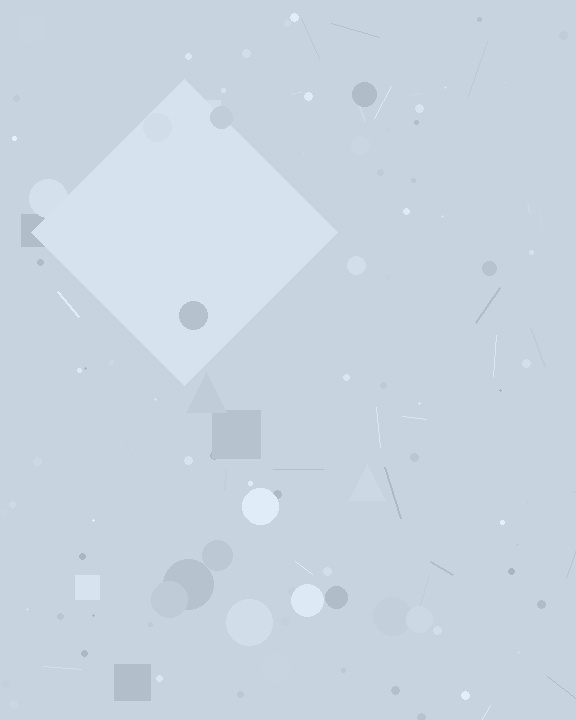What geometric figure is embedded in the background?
A diamond is embedded in the background.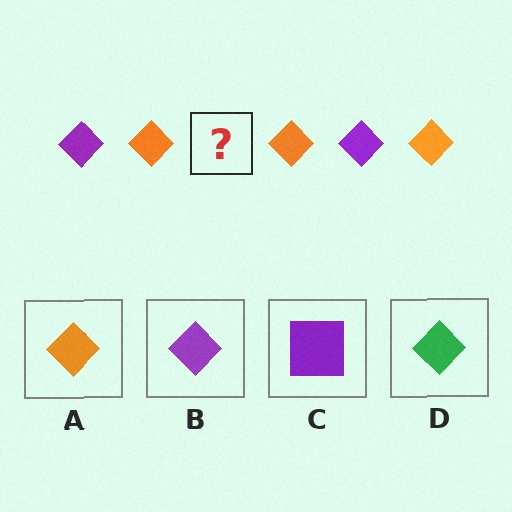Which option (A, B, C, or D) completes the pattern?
B.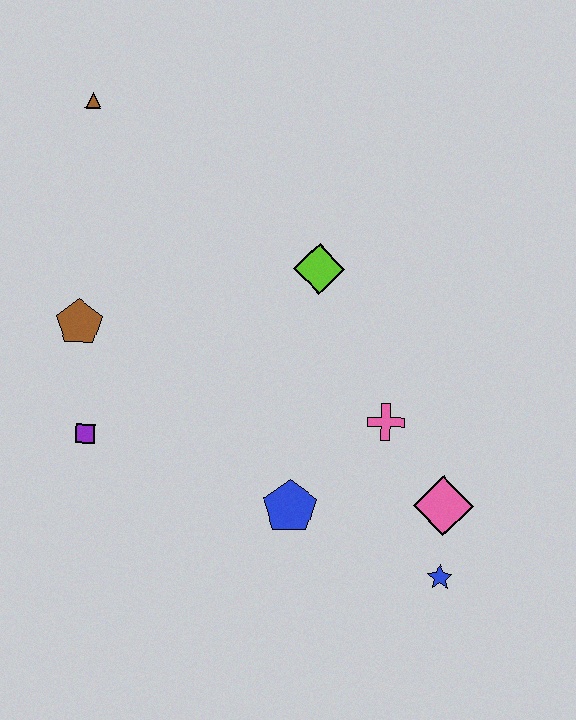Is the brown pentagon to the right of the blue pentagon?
No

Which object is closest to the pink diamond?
The blue star is closest to the pink diamond.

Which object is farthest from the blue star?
The brown triangle is farthest from the blue star.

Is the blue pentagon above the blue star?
Yes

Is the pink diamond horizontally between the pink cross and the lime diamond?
No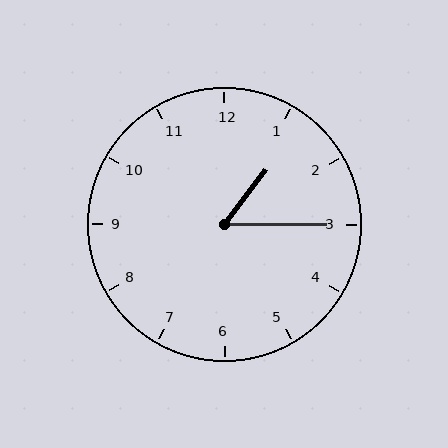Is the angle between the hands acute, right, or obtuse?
It is acute.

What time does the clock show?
1:15.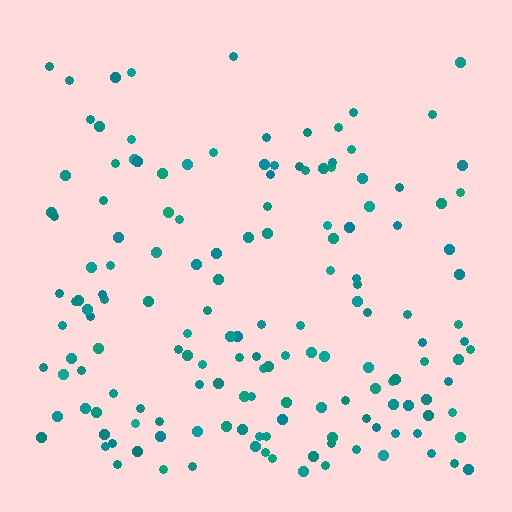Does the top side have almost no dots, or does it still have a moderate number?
Still a moderate number, just noticeably fewer than the bottom.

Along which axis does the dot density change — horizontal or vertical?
Vertical.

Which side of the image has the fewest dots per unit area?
The top.